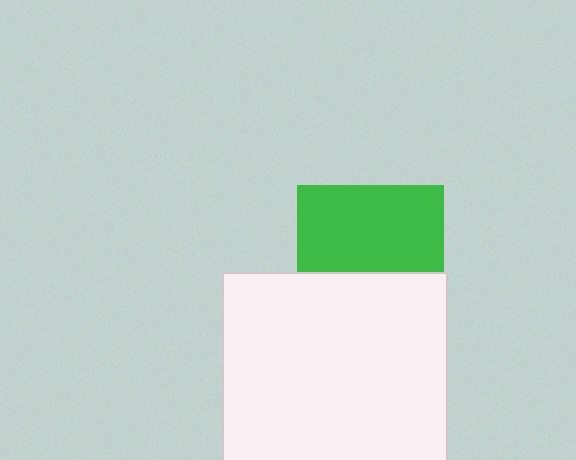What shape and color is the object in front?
The object in front is a white rectangle.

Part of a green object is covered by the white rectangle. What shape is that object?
It is a square.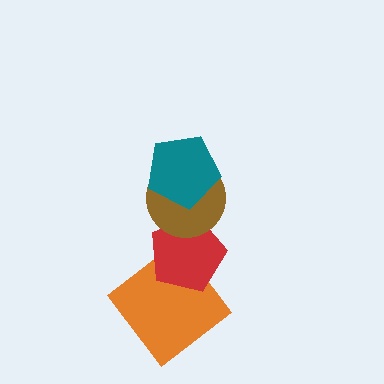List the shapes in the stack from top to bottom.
From top to bottom: the teal pentagon, the brown circle, the red pentagon, the orange diamond.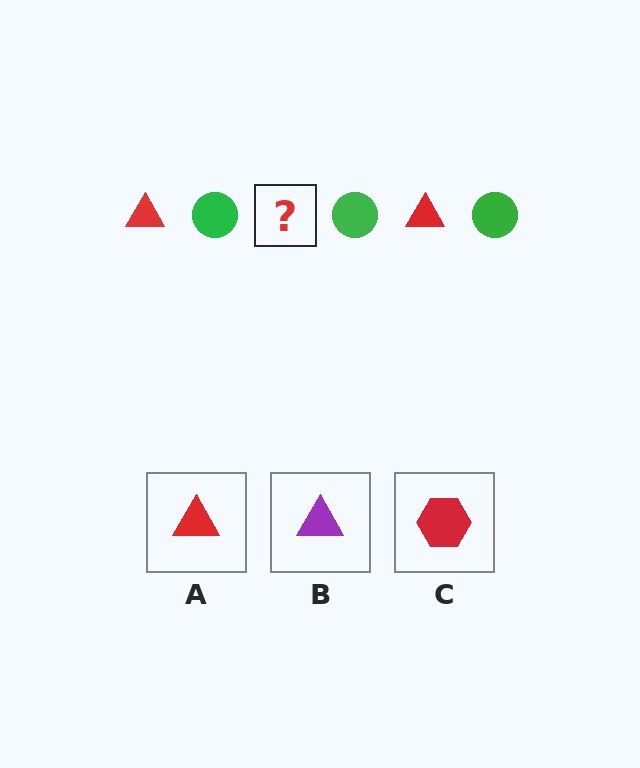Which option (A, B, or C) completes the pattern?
A.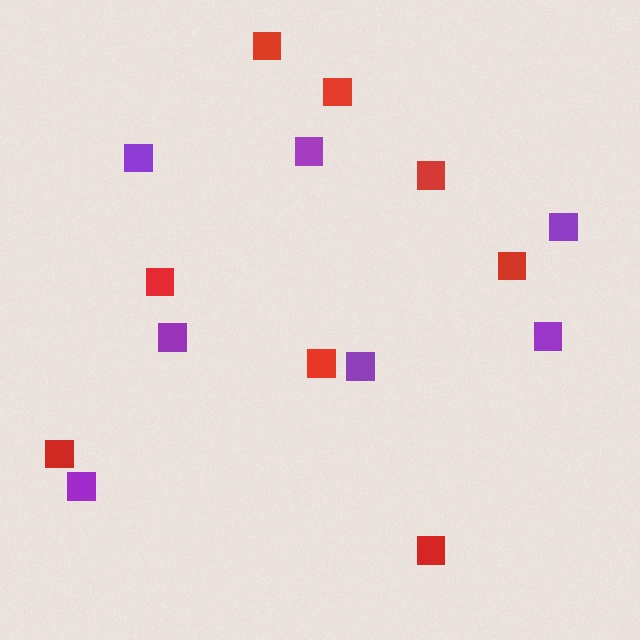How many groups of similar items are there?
There are 2 groups: one group of purple squares (7) and one group of red squares (8).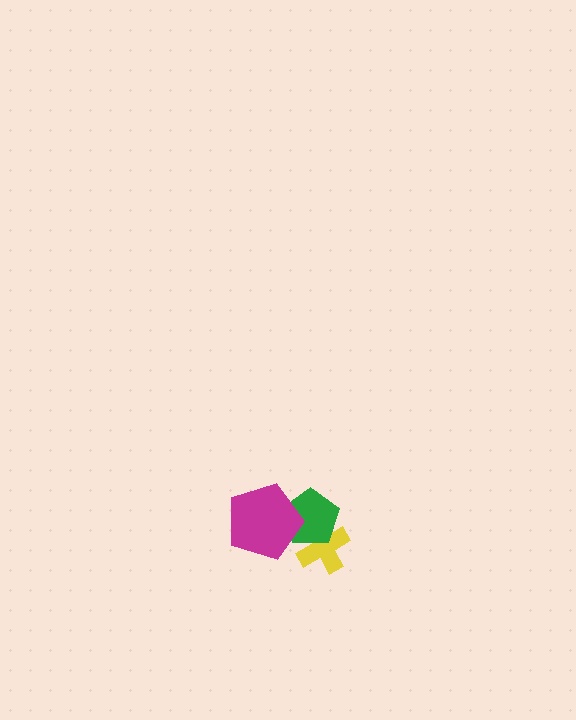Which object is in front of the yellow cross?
The green pentagon is in front of the yellow cross.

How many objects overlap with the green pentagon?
2 objects overlap with the green pentagon.